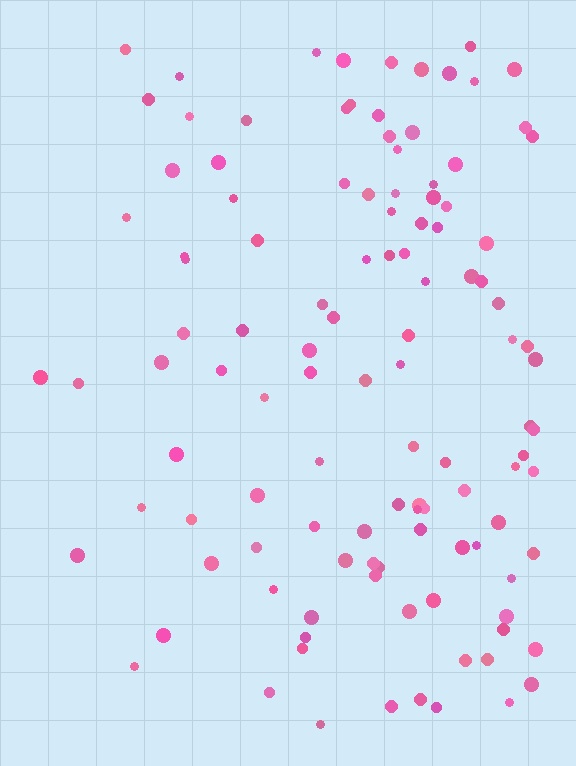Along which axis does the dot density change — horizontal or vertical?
Horizontal.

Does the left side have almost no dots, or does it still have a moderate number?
Still a moderate number, just noticeably fewer than the right.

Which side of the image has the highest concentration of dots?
The right.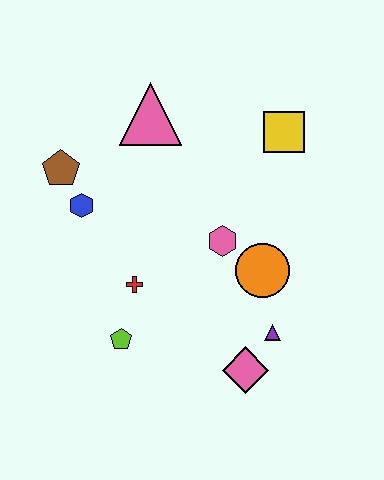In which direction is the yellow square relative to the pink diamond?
The yellow square is above the pink diamond.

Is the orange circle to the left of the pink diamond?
No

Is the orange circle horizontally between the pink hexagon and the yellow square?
Yes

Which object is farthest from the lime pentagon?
The yellow square is farthest from the lime pentagon.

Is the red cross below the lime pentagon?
No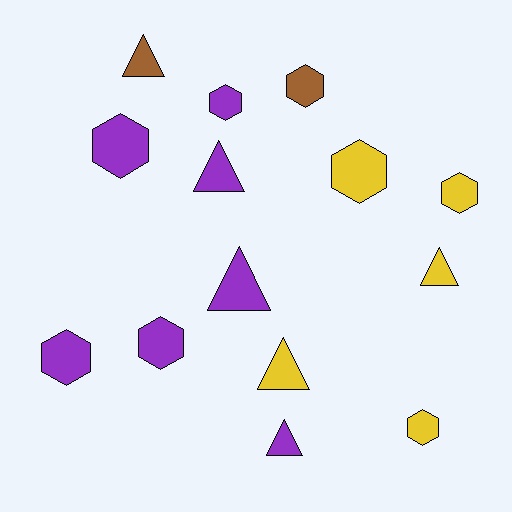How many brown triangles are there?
There is 1 brown triangle.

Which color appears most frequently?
Purple, with 7 objects.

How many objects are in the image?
There are 14 objects.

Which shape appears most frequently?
Hexagon, with 8 objects.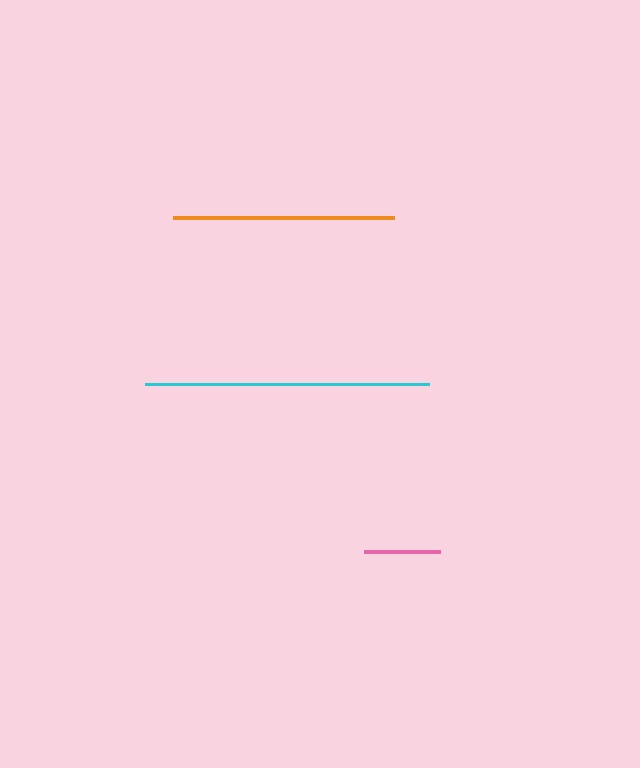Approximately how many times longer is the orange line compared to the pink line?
The orange line is approximately 2.9 times the length of the pink line.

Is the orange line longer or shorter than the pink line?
The orange line is longer than the pink line.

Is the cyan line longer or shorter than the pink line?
The cyan line is longer than the pink line.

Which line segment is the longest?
The cyan line is the longest at approximately 284 pixels.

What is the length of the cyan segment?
The cyan segment is approximately 284 pixels long.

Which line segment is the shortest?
The pink line is the shortest at approximately 76 pixels.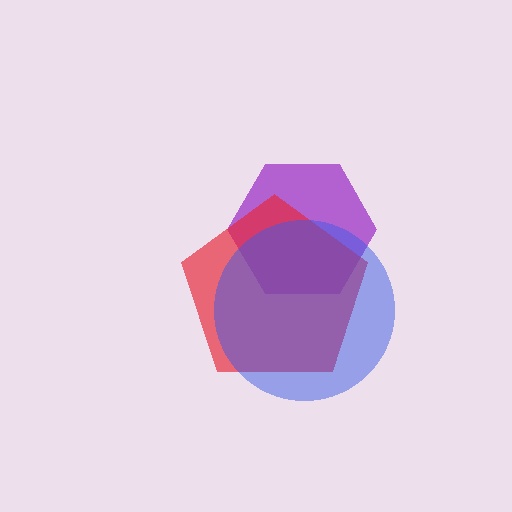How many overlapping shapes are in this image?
There are 3 overlapping shapes in the image.